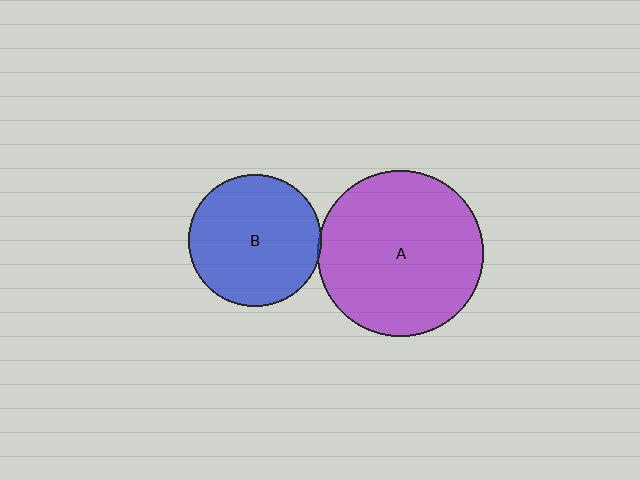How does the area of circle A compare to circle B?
Approximately 1.6 times.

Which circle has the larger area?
Circle A (purple).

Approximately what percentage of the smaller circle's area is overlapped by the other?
Approximately 5%.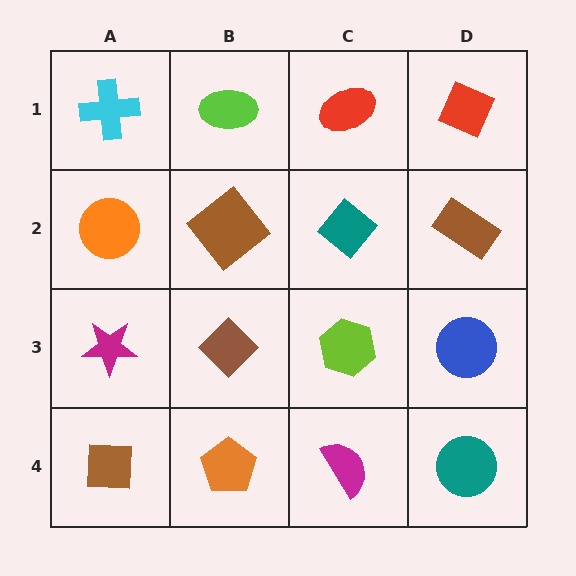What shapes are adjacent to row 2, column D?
A red diamond (row 1, column D), a blue circle (row 3, column D), a teal diamond (row 2, column C).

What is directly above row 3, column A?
An orange circle.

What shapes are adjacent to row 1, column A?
An orange circle (row 2, column A), a lime ellipse (row 1, column B).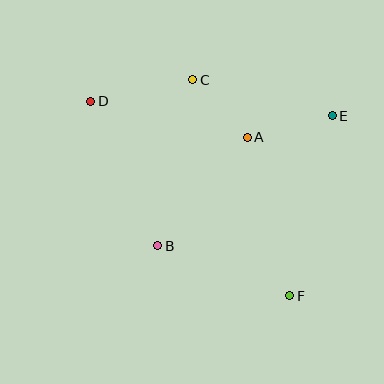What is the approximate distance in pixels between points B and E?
The distance between B and E is approximately 217 pixels.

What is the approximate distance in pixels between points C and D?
The distance between C and D is approximately 104 pixels.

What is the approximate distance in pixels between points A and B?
The distance between A and B is approximately 140 pixels.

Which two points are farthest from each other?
Points D and F are farthest from each other.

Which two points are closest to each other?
Points A and C are closest to each other.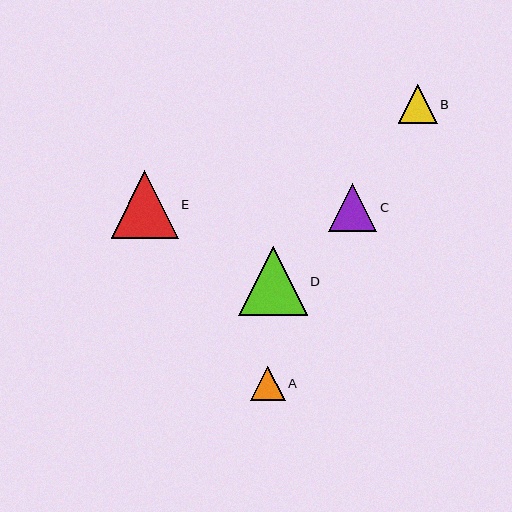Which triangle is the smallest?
Triangle A is the smallest with a size of approximately 35 pixels.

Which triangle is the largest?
Triangle D is the largest with a size of approximately 68 pixels.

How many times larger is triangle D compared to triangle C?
Triangle D is approximately 1.4 times the size of triangle C.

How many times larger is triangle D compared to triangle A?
Triangle D is approximately 2.0 times the size of triangle A.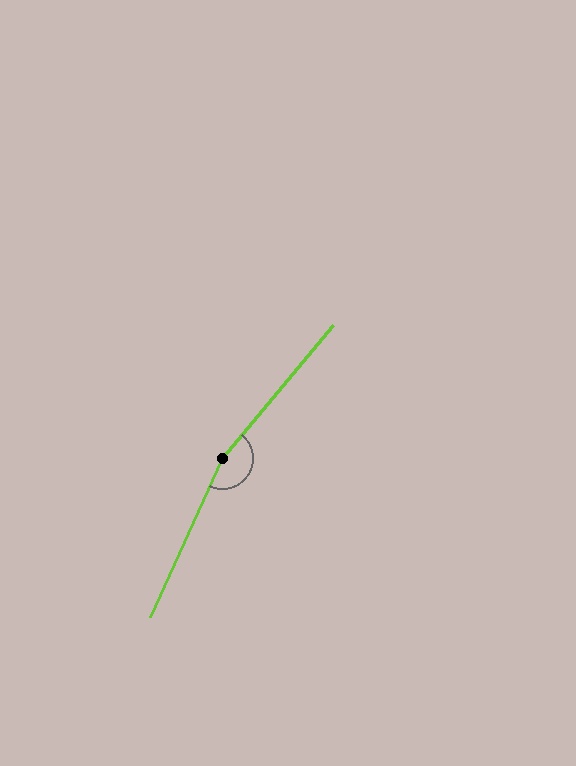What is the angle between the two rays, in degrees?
Approximately 165 degrees.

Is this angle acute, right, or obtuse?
It is obtuse.